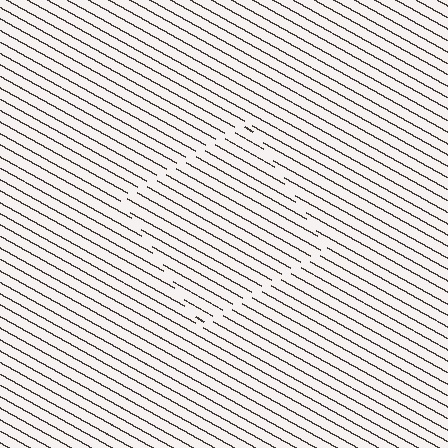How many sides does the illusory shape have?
4 sides — the line-ends trace a square.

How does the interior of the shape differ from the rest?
The interior of the shape contains the same grating, shifted by half a period — the contour is defined by the phase discontinuity where line-ends from the inner and outer gratings abut.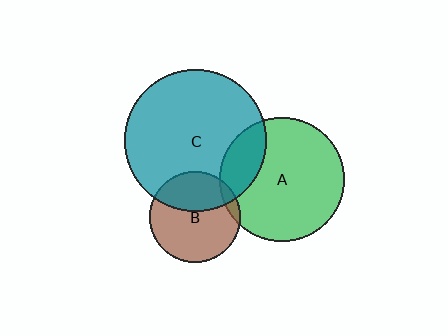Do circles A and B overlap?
Yes.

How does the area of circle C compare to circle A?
Approximately 1.3 times.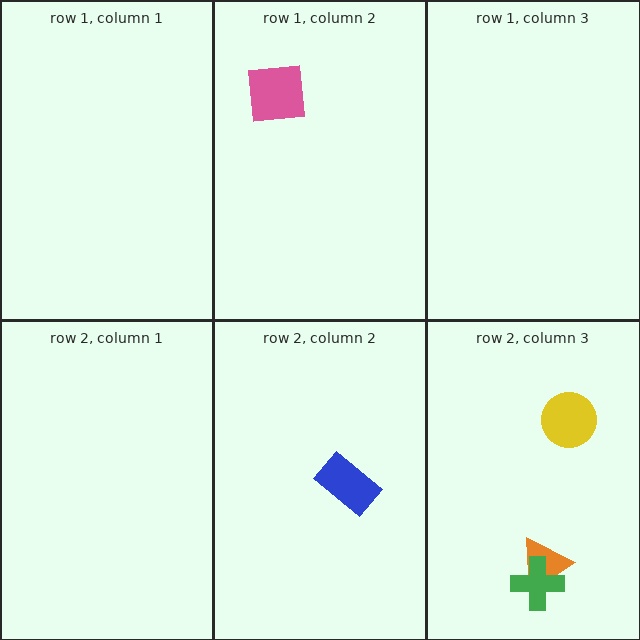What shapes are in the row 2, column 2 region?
The blue rectangle.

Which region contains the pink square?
The row 1, column 2 region.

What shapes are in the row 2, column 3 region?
The yellow circle, the orange triangle, the green cross.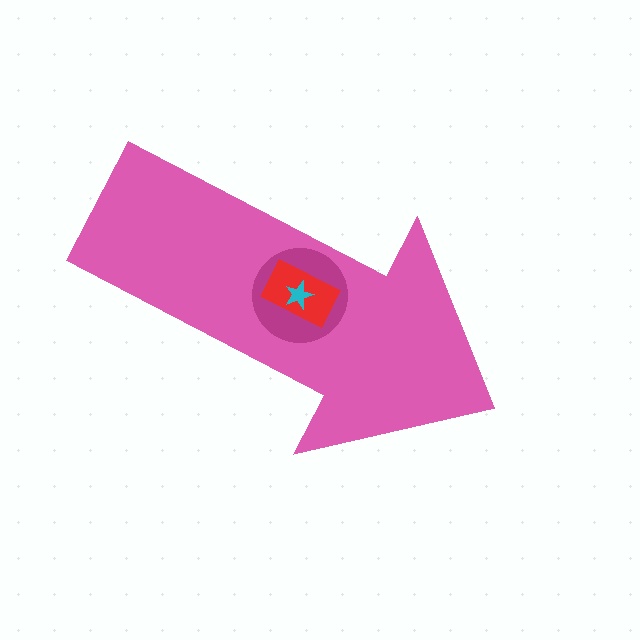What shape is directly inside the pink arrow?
The magenta circle.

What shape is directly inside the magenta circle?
The red rectangle.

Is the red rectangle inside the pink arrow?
Yes.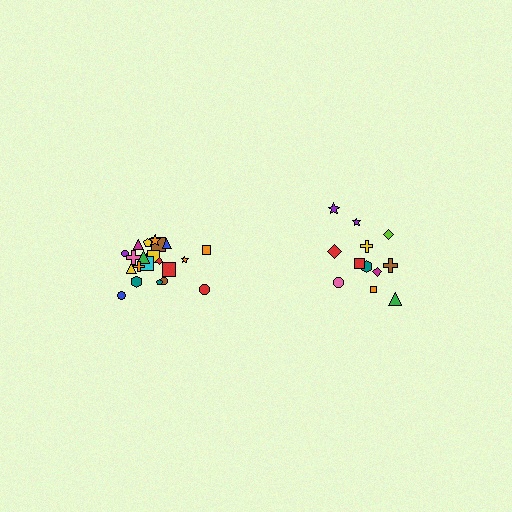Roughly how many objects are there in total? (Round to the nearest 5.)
Roughly 35 objects in total.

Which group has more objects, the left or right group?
The left group.